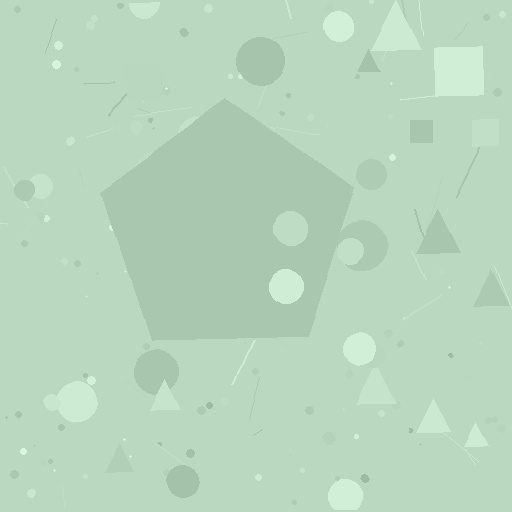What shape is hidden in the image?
A pentagon is hidden in the image.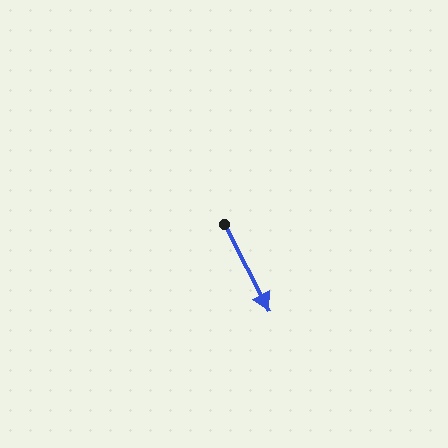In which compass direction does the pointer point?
Southeast.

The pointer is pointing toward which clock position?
Roughly 5 o'clock.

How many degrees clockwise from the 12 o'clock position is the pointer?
Approximately 153 degrees.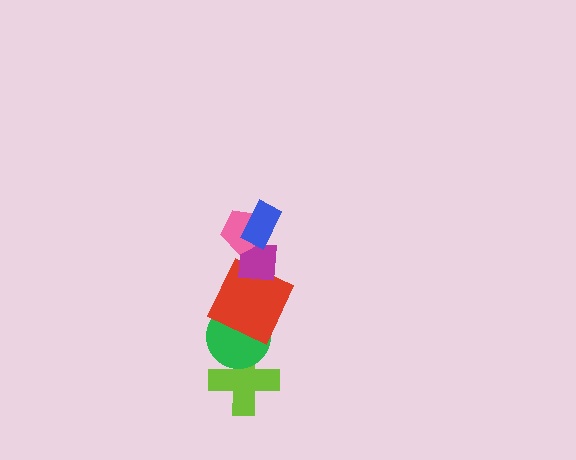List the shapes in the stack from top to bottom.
From top to bottom: the blue rectangle, the pink pentagon, the magenta square, the red square, the green circle, the lime cross.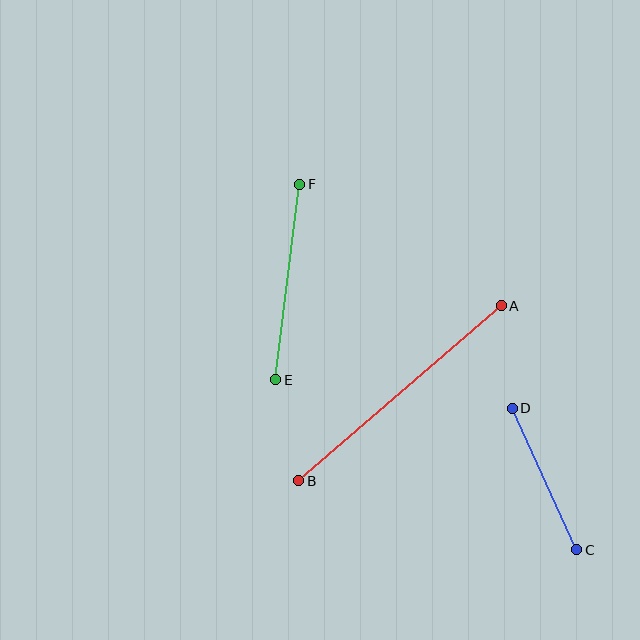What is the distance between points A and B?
The distance is approximately 267 pixels.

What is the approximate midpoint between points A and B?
The midpoint is at approximately (400, 393) pixels.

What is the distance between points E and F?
The distance is approximately 197 pixels.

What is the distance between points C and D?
The distance is approximately 156 pixels.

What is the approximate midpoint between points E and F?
The midpoint is at approximately (288, 282) pixels.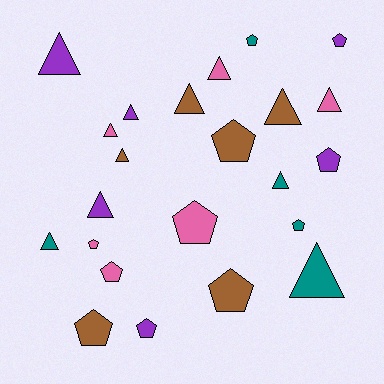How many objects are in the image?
There are 23 objects.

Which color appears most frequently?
Brown, with 6 objects.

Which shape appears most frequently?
Triangle, with 12 objects.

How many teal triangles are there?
There are 3 teal triangles.